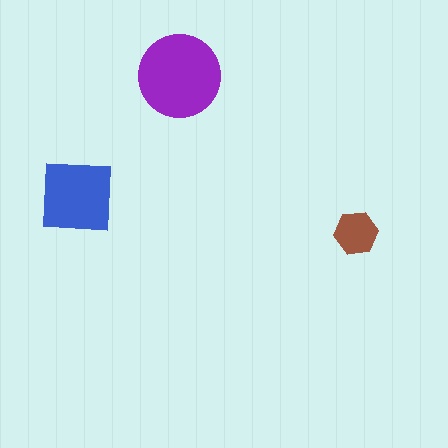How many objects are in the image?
There are 3 objects in the image.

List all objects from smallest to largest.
The brown hexagon, the blue square, the purple circle.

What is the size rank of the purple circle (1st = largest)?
1st.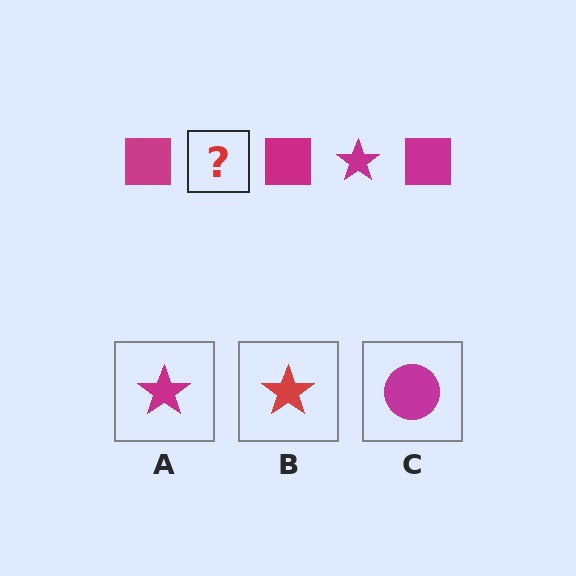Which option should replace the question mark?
Option A.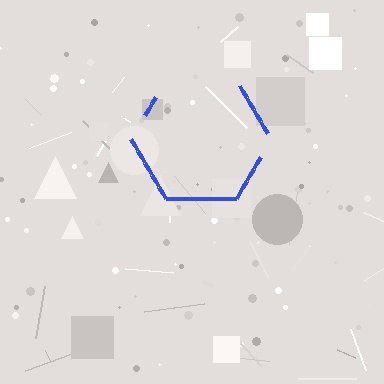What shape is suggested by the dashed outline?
The dashed outline suggests a hexagon.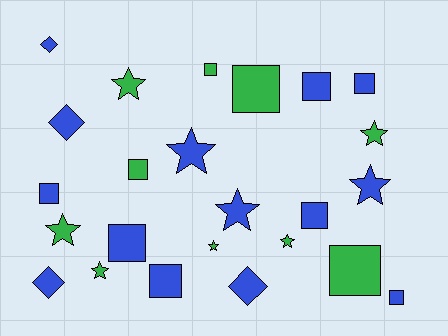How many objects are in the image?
There are 24 objects.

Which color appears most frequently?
Blue, with 14 objects.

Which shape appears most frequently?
Square, with 11 objects.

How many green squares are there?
There are 4 green squares.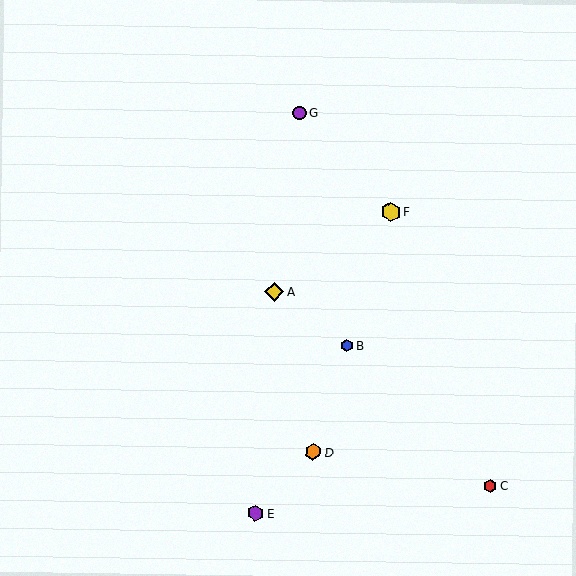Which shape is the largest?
The yellow hexagon (labeled F) is the largest.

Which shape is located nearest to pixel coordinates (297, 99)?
The purple circle (labeled G) at (299, 113) is nearest to that location.